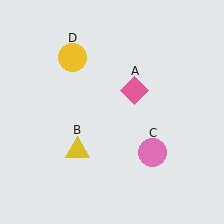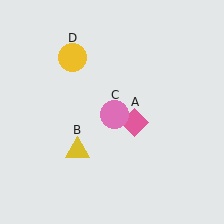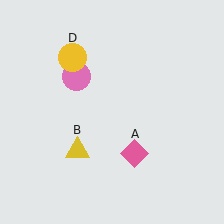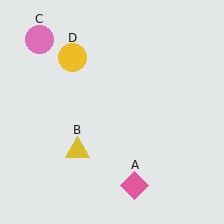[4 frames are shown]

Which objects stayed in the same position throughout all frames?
Yellow triangle (object B) and yellow circle (object D) remained stationary.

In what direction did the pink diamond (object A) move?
The pink diamond (object A) moved down.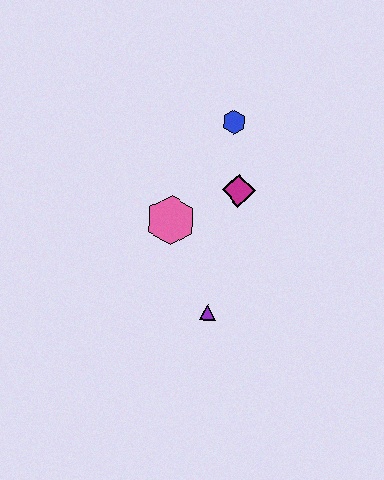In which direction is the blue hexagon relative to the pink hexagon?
The blue hexagon is above the pink hexagon.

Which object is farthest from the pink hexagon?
The blue hexagon is farthest from the pink hexagon.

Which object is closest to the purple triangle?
The pink hexagon is closest to the purple triangle.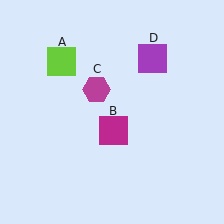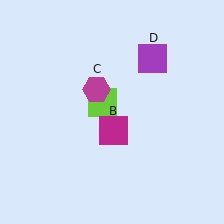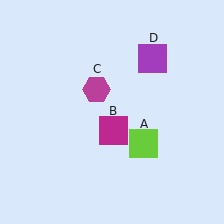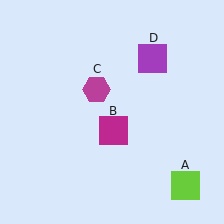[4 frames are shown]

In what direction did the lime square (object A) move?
The lime square (object A) moved down and to the right.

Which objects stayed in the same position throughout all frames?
Magenta square (object B) and magenta hexagon (object C) and purple square (object D) remained stationary.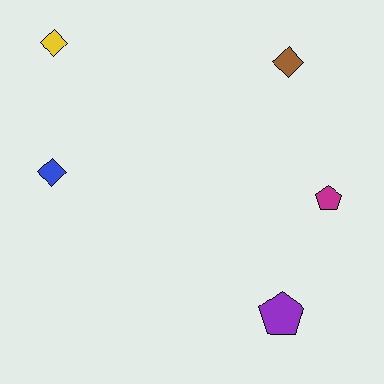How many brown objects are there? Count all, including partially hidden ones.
There is 1 brown object.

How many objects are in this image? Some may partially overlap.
There are 5 objects.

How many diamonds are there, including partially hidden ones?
There are 3 diamonds.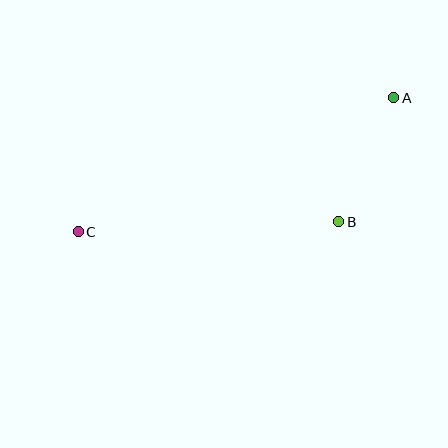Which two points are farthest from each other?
Points A and C are farthest from each other.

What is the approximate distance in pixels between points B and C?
The distance between B and C is approximately 261 pixels.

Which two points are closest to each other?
Points A and B are closest to each other.